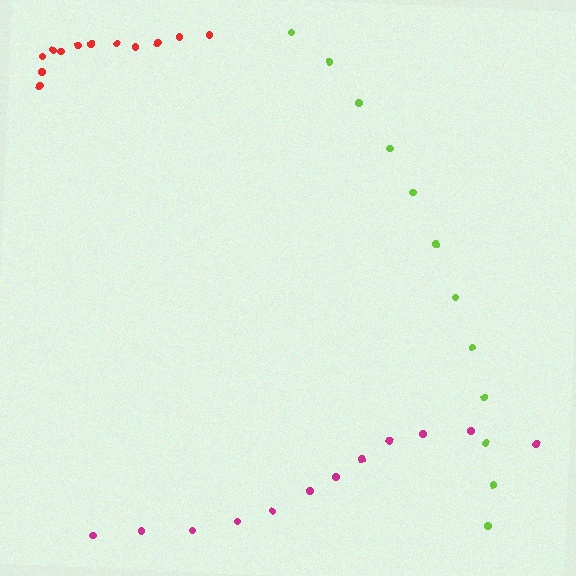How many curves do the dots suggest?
There are 3 distinct paths.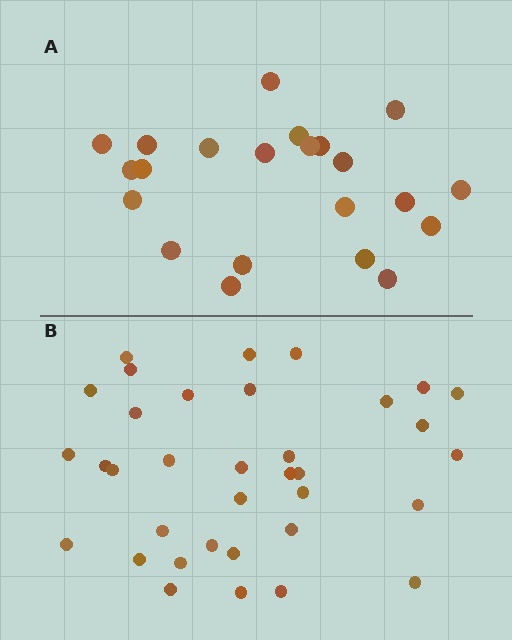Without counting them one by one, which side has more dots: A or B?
Region B (the bottom region) has more dots.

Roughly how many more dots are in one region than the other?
Region B has approximately 15 more dots than region A.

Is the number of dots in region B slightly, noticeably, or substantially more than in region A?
Region B has substantially more. The ratio is roughly 1.6 to 1.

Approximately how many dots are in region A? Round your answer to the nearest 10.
About 20 dots. (The exact count is 22, which rounds to 20.)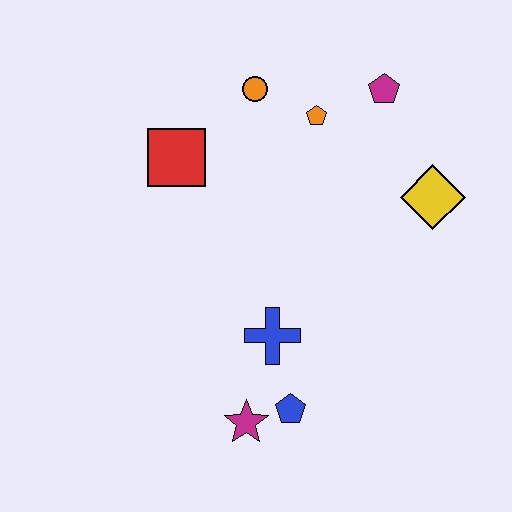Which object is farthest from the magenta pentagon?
The magenta star is farthest from the magenta pentagon.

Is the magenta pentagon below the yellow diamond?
No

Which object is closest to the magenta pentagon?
The orange pentagon is closest to the magenta pentagon.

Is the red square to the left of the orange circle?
Yes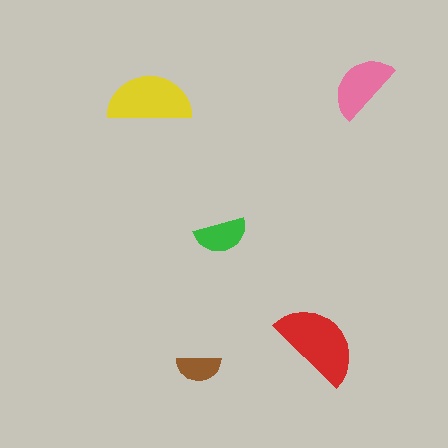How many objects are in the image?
There are 5 objects in the image.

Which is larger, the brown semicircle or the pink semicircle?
The pink one.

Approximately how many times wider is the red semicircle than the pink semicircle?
About 1.5 times wider.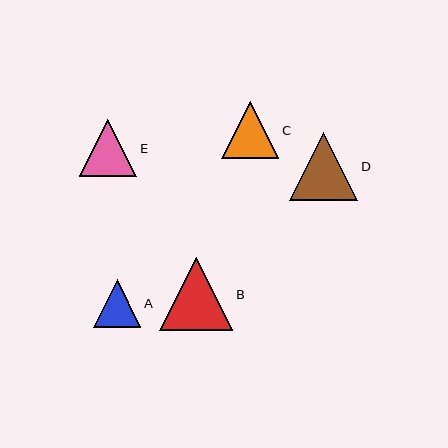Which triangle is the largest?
Triangle B is the largest with a size of approximately 73 pixels.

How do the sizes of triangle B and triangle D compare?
Triangle B and triangle D are approximately the same size.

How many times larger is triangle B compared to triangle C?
Triangle B is approximately 1.3 times the size of triangle C.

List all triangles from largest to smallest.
From largest to smallest: B, D, E, C, A.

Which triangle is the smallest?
Triangle A is the smallest with a size of approximately 48 pixels.